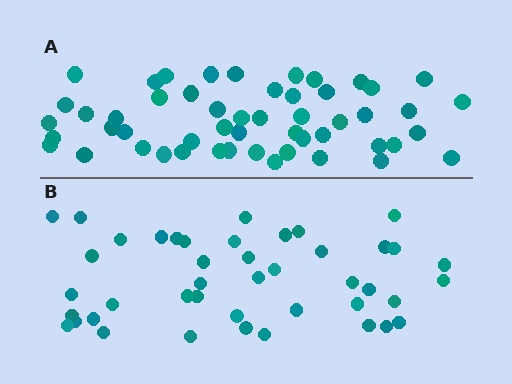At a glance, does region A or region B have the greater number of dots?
Region A (the top region) has more dots.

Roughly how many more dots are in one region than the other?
Region A has roughly 8 or so more dots than region B.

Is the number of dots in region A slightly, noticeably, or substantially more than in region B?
Region A has only slightly more — the two regions are fairly close. The ratio is roughly 1.2 to 1.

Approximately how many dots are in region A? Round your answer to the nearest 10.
About 50 dots. (The exact count is 52, which rounds to 50.)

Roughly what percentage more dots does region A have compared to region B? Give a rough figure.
About 20% more.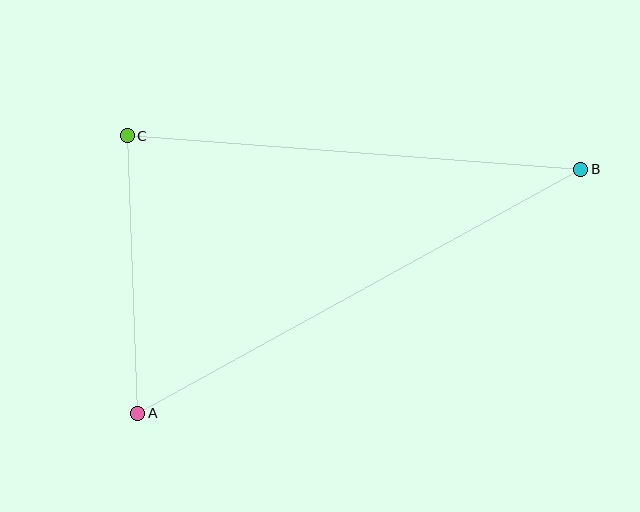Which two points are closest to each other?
Points A and C are closest to each other.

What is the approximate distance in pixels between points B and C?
The distance between B and C is approximately 455 pixels.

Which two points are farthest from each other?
Points A and B are farthest from each other.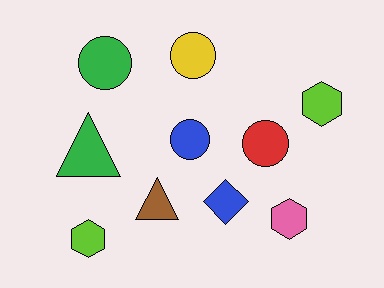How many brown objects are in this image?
There is 1 brown object.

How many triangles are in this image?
There are 2 triangles.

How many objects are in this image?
There are 10 objects.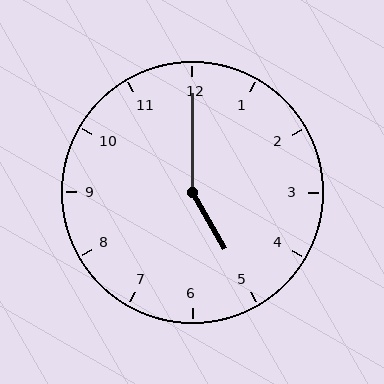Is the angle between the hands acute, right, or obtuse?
It is obtuse.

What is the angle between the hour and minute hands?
Approximately 150 degrees.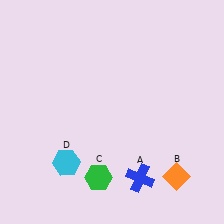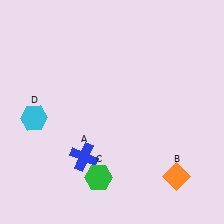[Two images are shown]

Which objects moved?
The objects that moved are: the blue cross (A), the cyan hexagon (D).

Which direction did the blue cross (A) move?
The blue cross (A) moved left.